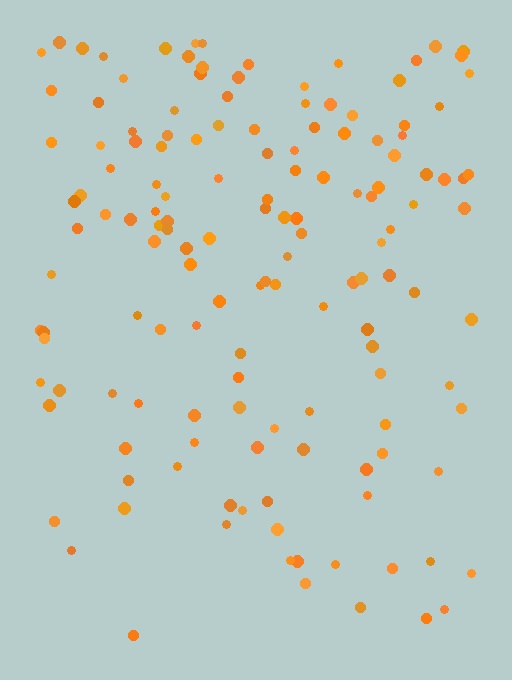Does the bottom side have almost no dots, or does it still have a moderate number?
Still a moderate number, just noticeably fewer than the top.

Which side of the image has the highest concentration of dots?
The top.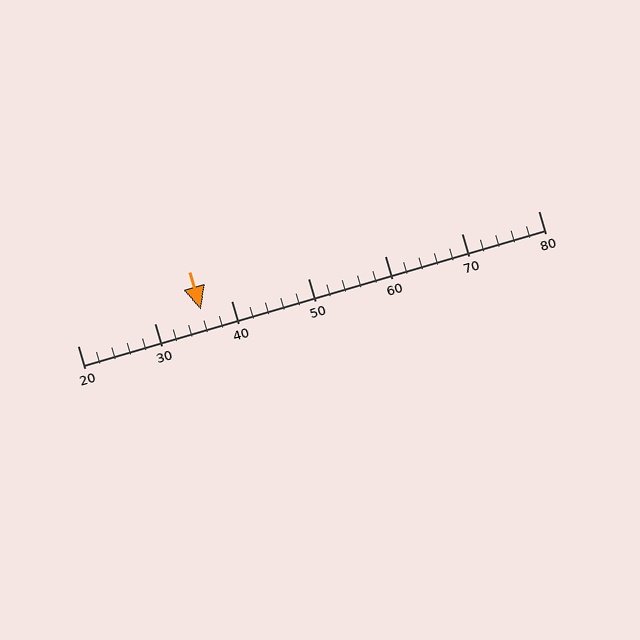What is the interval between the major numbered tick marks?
The major tick marks are spaced 10 units apart.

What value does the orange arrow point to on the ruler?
The orange arrow points to approximately 36.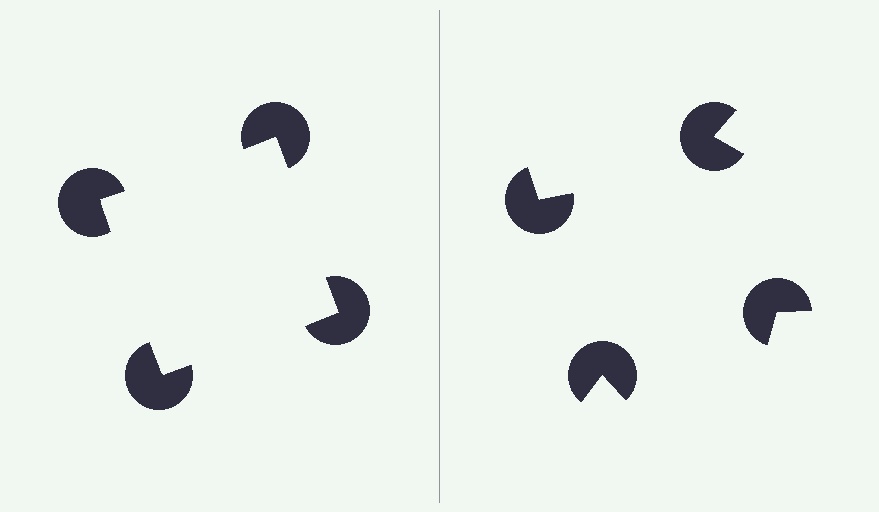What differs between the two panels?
The pac-man discs are positioned identically on both sides; only the wedge orientations differ. On the left they align to a square; on the right they are misaligned.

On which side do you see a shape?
An illusory square appears on the left side. On the right side the wedge cuts are rotated, so no coherent shape forms.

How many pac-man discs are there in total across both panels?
8 — 4 on each side.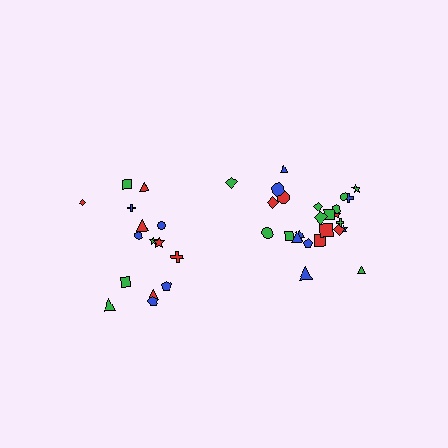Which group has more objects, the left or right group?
The right group.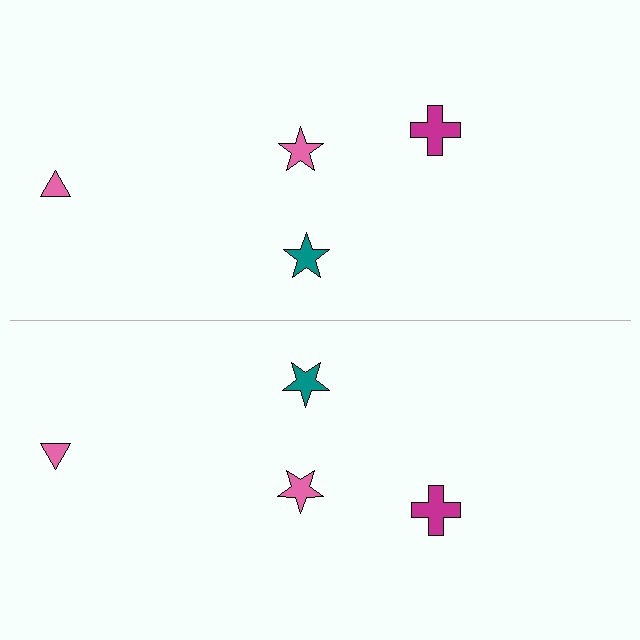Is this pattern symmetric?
Yes, this pattern has bilateral (reflection) symmetry.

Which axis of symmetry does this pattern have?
The pattern has a horizontal axis of symmetry running through the center of the image.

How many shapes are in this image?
There are 8 shapes in this image.